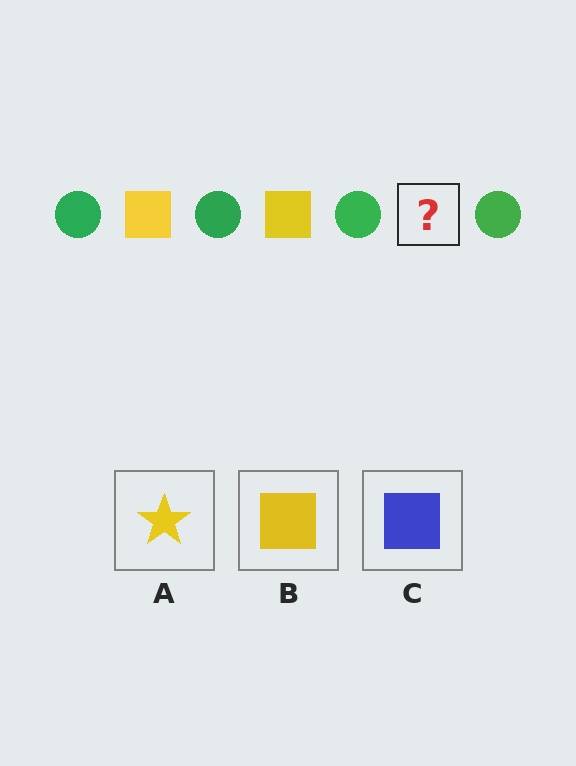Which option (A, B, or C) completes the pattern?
B.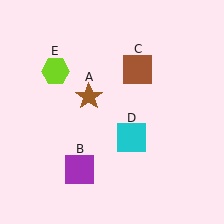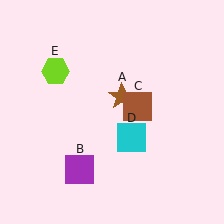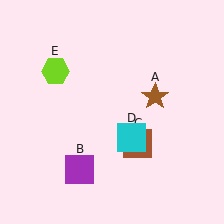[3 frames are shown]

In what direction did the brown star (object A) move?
The brown star (object A) moved right.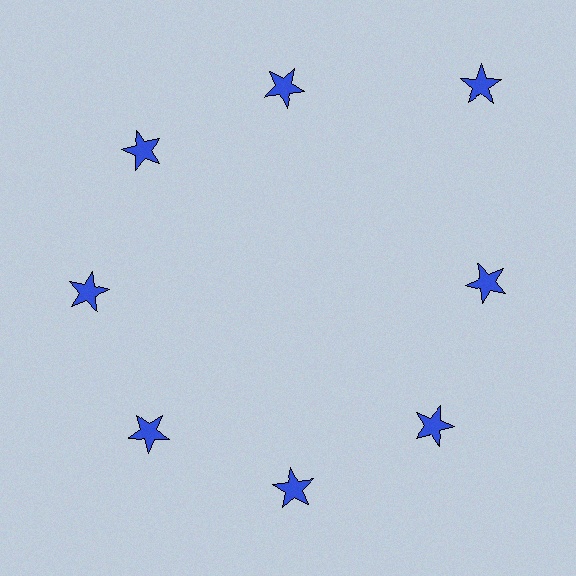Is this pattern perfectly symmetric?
No. The 8 blue stars are arranged in a ring, but one element near the 2 o'clock position is pushed outward from the center, breaking the 8-fold rotational symmetry.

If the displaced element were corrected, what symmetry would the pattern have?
It would have 8-fold rotational symmetry — the pattern would map onto itself every 45 degrees.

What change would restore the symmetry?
The symmetry would be restored by moving it inward, back onto the ring so that all 8 stars sit at equal angles and equal distance from the center.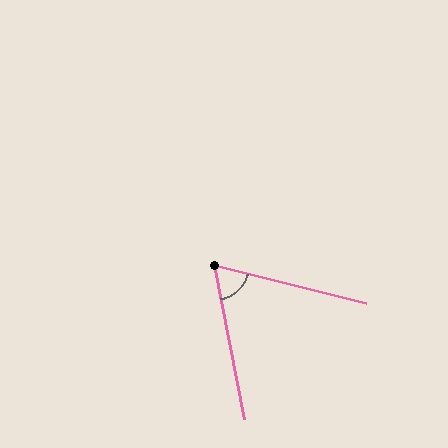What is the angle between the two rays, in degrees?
Approximately 65 degrees.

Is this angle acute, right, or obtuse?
It is acute.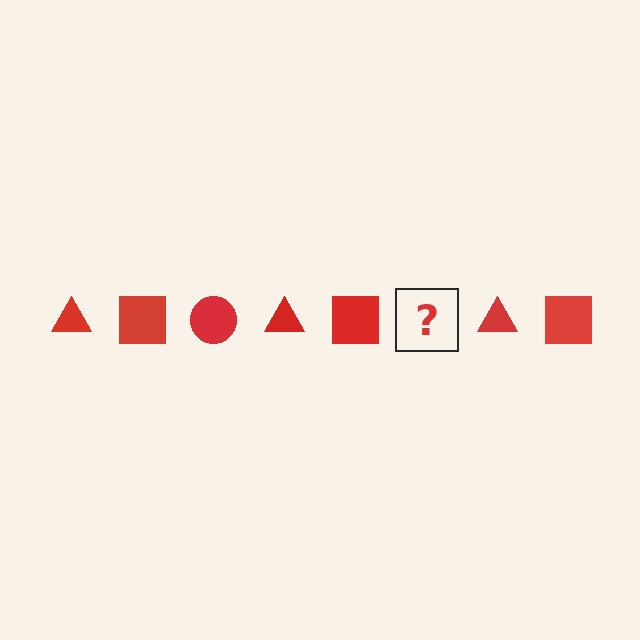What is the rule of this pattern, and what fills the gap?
The rule is that the pattern cycles through triangle, square, circle shapes in red. The gap should be filled with a red circle.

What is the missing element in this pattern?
The missing element is a red circle.